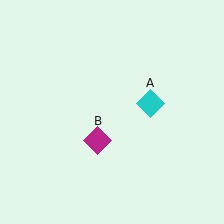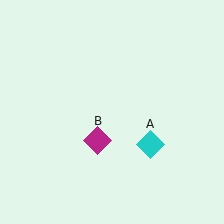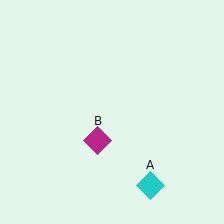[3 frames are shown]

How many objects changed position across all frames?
1 object changed position: cyan diamond (object A).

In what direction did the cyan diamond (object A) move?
The cyan diamond (object A) moved down.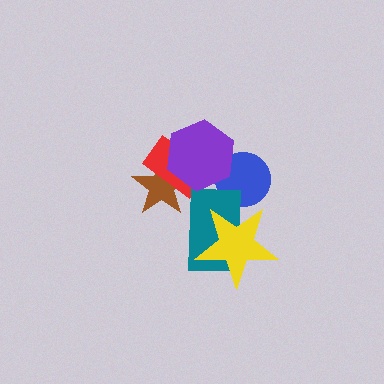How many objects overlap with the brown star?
2 objects overlap with the brown star.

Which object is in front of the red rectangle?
The purple hexagon is in front of the red rectangle.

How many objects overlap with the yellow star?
1 object overlaps with the yellow star.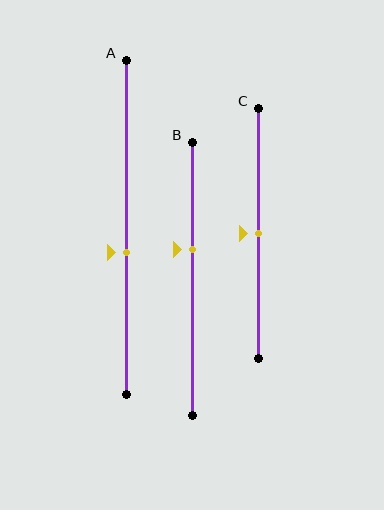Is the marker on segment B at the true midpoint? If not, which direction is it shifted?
No, the marker on segment B is shifted upward by about 11% of the segment length.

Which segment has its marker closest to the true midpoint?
Segment C has its marker closest to the true midpoint.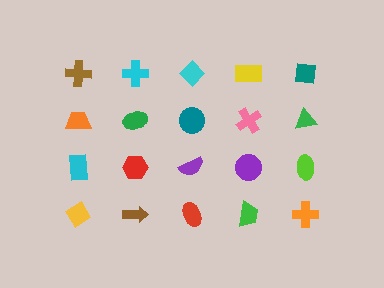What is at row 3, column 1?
A cyan rectangle.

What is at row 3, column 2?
A red hexagon.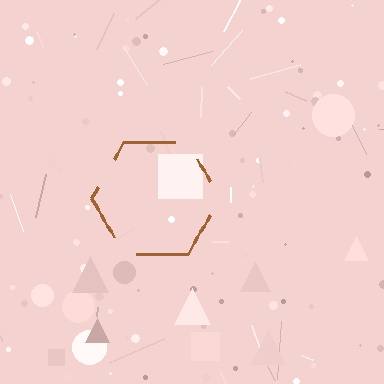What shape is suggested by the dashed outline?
The dashed outline suggests a hexagon.